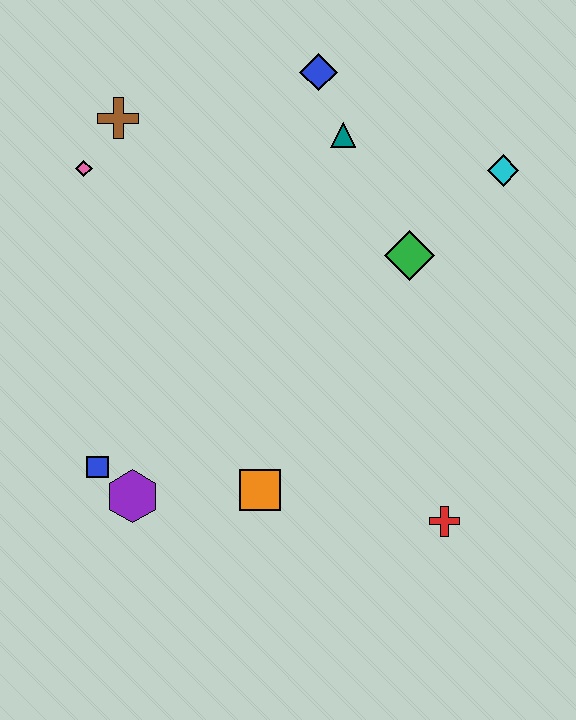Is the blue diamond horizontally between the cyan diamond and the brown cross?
Yes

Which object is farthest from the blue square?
The cyan diamond is farthest from the blue square.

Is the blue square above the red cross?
Yes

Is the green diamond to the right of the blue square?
Yes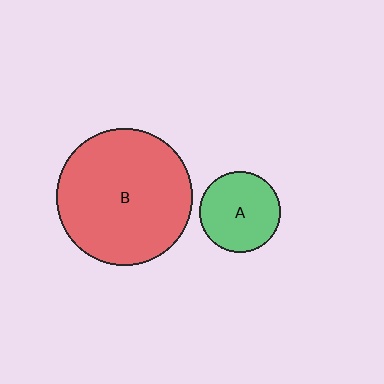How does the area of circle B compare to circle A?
Approximately 2.8 times.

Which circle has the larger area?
Circle B (red).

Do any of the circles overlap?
No, none of the circles overlap.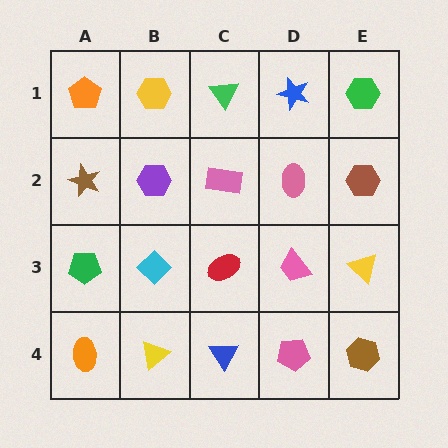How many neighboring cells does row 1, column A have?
2.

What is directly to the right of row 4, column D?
A brown hexagon.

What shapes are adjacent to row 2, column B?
A yellow hexagon (row 1, column B), a cyan diamond (row 3, column B), a brown star (row 2, column A), a pink rectangle (row 2, column C).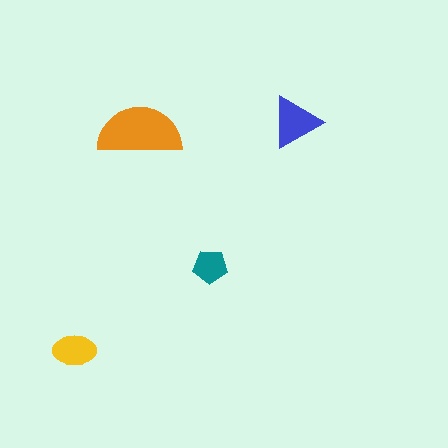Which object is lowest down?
The yellow ellipse is bottommost.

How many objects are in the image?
There are 4 objects in the image.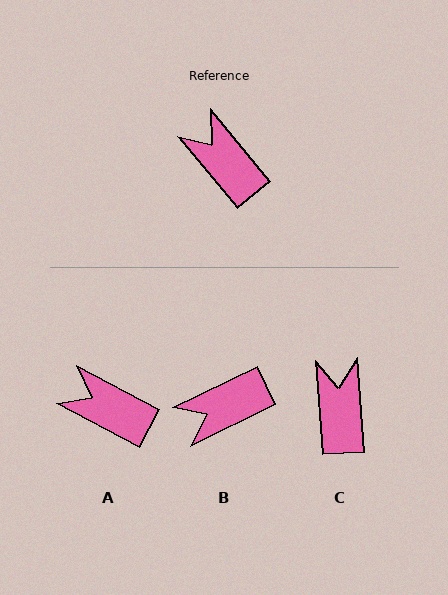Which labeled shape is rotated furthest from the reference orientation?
B, about 76 degrees away.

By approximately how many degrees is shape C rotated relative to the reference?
Approximately 36 degrees clockwise.